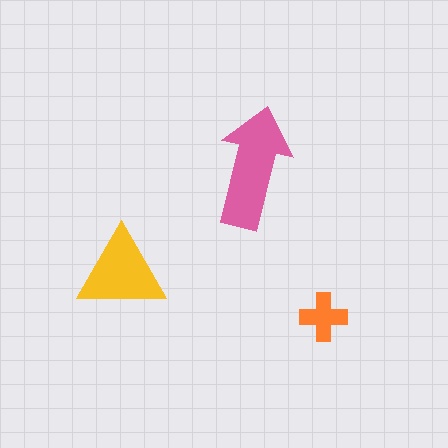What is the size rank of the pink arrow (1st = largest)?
1st.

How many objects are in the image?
There are 3 objects in the image.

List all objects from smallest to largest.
The orange cross, the yellow triangle, the pink arrow.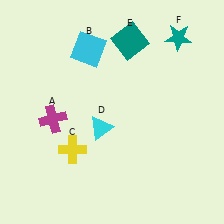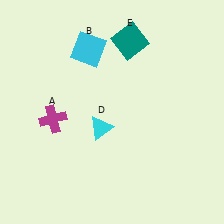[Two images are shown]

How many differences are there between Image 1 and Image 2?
There are 2 differences between the two images.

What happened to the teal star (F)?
The teal star (F) was removed in Image 2. It was in the top-right area of Image 1.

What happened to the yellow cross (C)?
The yellow cross (C) was removed in Image 2. It was in the bottom-left area of Image 1.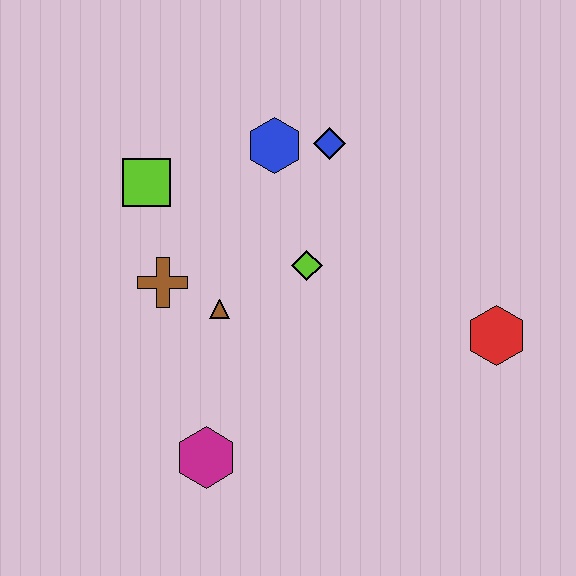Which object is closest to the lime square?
The brown cross is closest to the lime square.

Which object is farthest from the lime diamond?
The magenta hexagon is farthest from the lime diamond.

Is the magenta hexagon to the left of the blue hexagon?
Yes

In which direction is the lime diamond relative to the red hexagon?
The lime diamond is to the left of the red hexagon.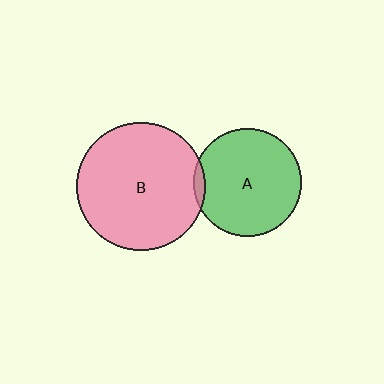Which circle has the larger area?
Circle B (pink).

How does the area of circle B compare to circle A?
Approximately 1.4 times.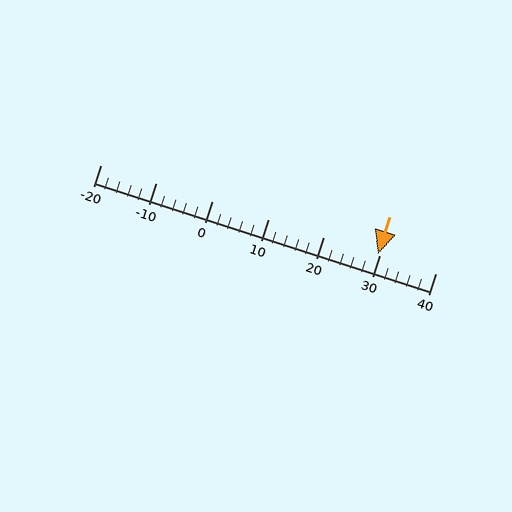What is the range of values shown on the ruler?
The ruler shows values from -20 to 40.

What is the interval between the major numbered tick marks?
The major tick marks are spaced 10 units apart.